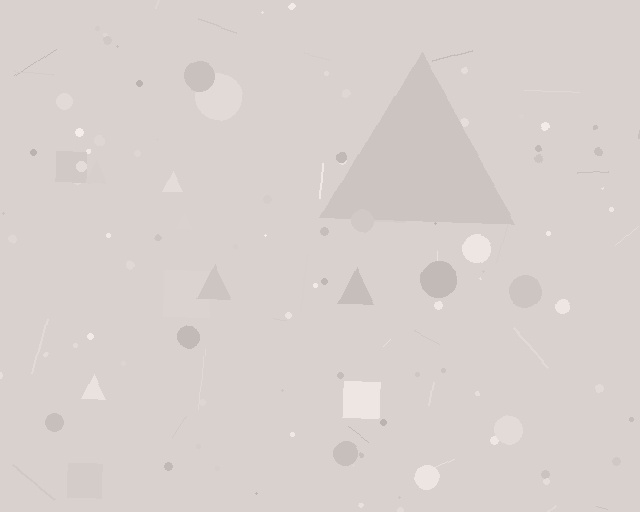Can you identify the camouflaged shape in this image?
The camouflaged shape is a triangle.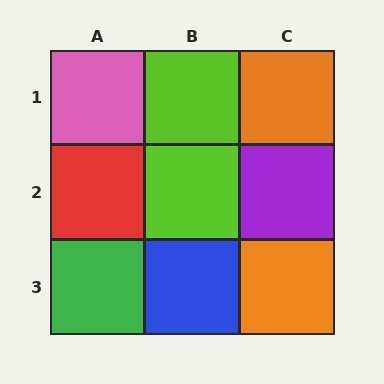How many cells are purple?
1 cell is purple.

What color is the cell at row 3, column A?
Green.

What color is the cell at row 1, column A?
Pink.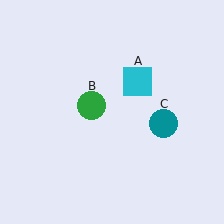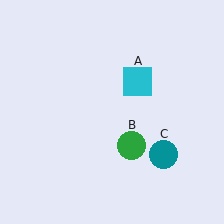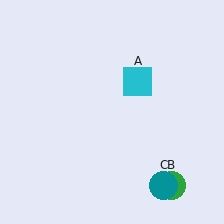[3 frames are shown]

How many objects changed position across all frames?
2 objects changed position: green circle (object B), teal circle (object C).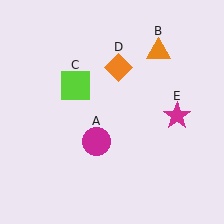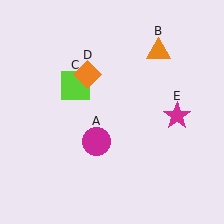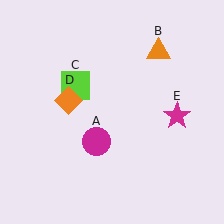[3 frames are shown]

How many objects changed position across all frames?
1 object changed position: orange diamond (object D).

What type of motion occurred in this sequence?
The orange diamond (object D) rotated counterclockwise around the center of the scene.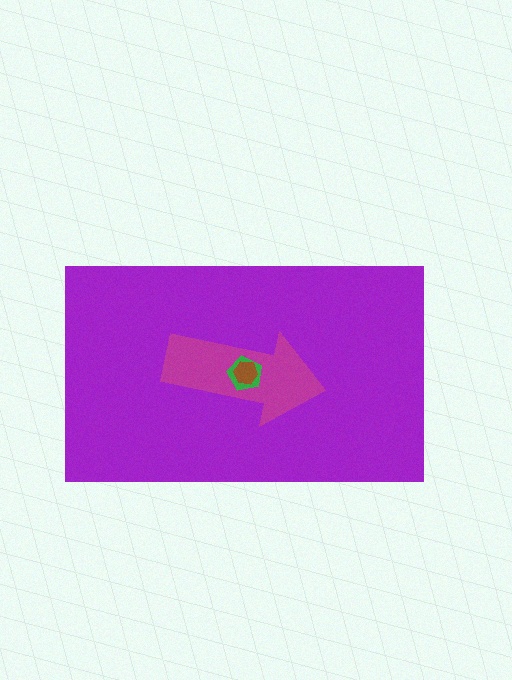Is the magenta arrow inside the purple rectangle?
Yes.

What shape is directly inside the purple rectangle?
The magenta arrow.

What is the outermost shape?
The purple rectangle.